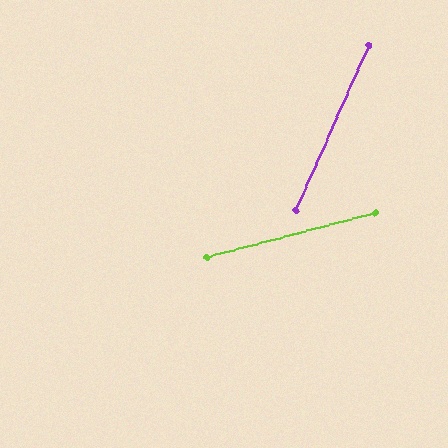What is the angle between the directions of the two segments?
Approximately 52 degrees.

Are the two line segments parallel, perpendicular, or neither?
Neither parallel nor perpendicular — they differ by about 52°.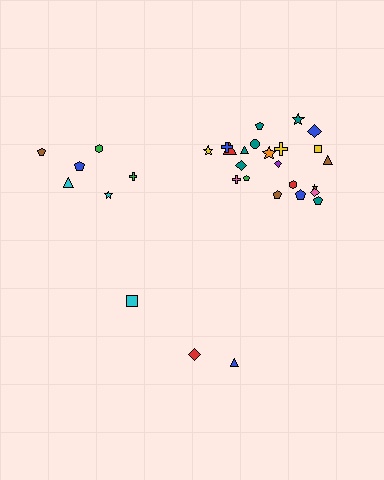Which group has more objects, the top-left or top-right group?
The top-right group.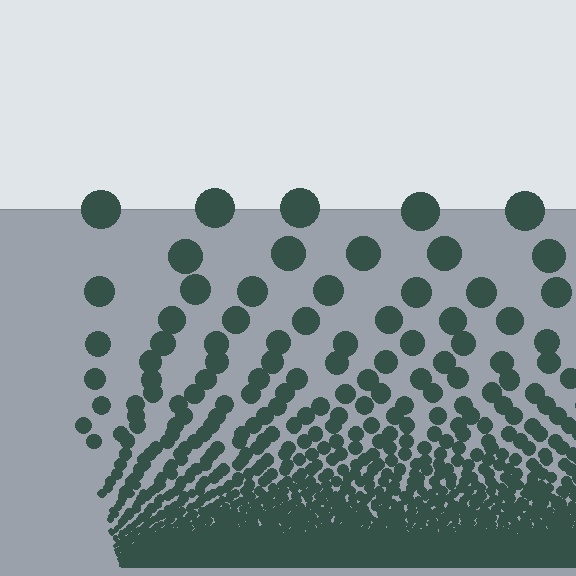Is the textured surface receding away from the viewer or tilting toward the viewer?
The surface appears to tilt toward the viewer. Texture elements get larger and sparser toward the top.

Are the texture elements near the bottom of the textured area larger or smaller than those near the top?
Smaller. The gradient is inverted — elements near the bottom are smaller and denser.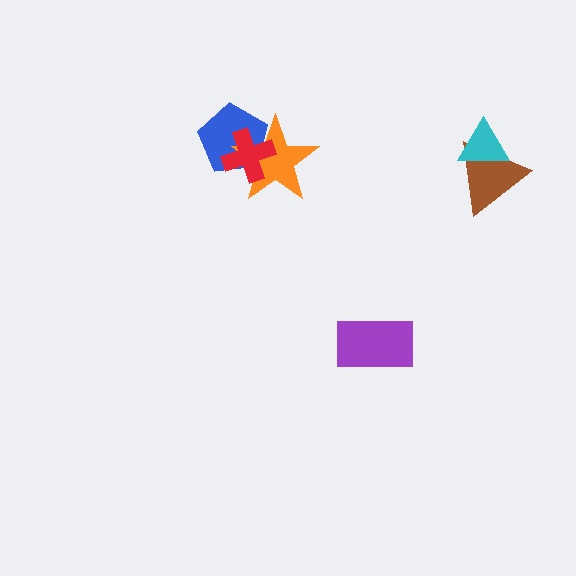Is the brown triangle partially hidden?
Yes, it is partially covered by another shape.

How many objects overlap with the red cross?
2 objects overlap with the red cross.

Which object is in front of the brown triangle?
The cyan triangle is in front of the brown triangle.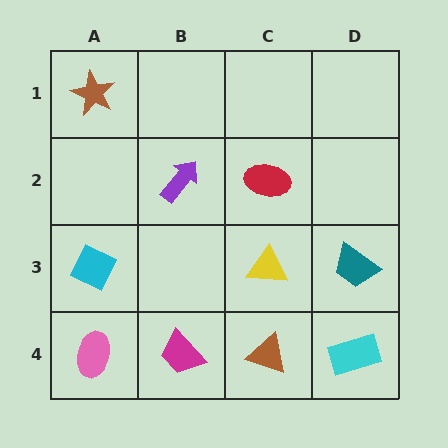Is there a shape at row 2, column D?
No, that cell is empty.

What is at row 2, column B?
A purple arrow.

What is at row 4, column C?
A brown triangle.